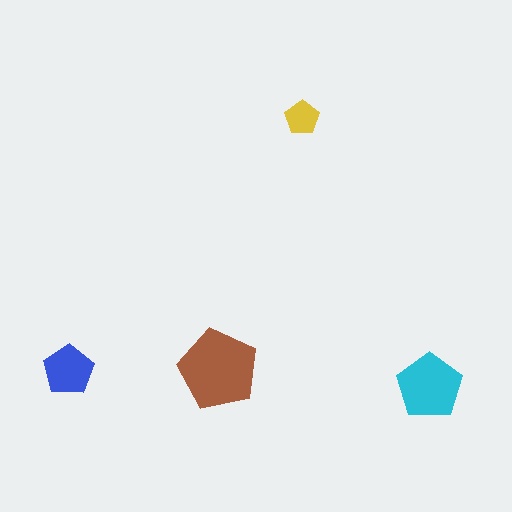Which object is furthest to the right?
The cyan pentagon is rightmost.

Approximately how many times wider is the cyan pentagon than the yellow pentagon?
About 2 times wider.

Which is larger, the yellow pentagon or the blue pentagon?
The blue one.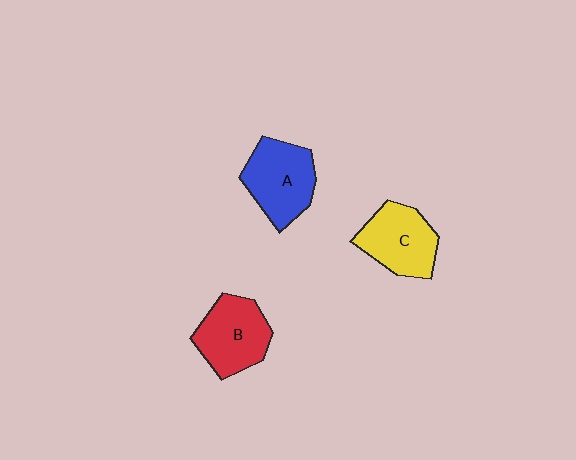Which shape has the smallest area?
Shape C (yellow).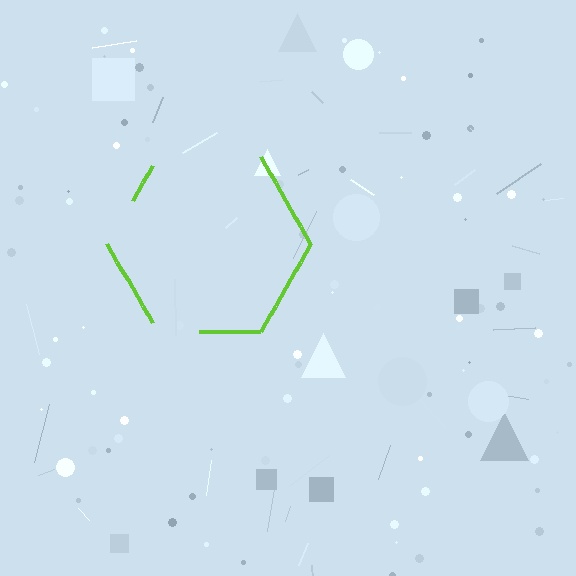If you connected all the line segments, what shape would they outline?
They would outline a hexagon.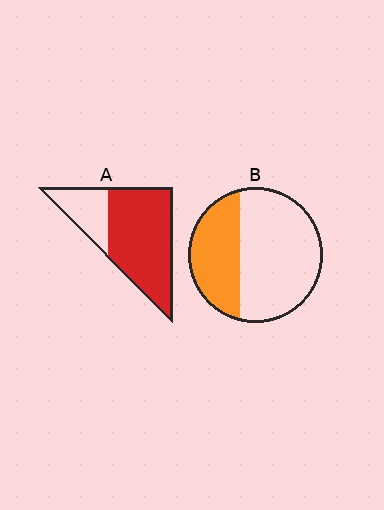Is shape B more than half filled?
No.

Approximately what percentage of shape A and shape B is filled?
A is approximately 75% and B is approximately 35%.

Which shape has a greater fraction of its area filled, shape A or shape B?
Shape A.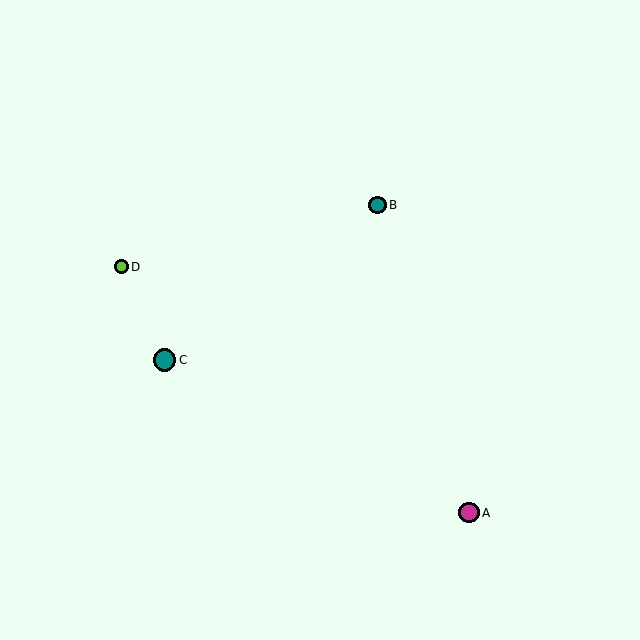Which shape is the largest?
The teal circle (labeled C) is the largest.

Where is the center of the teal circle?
The center of the teal circle is at (378, 205).